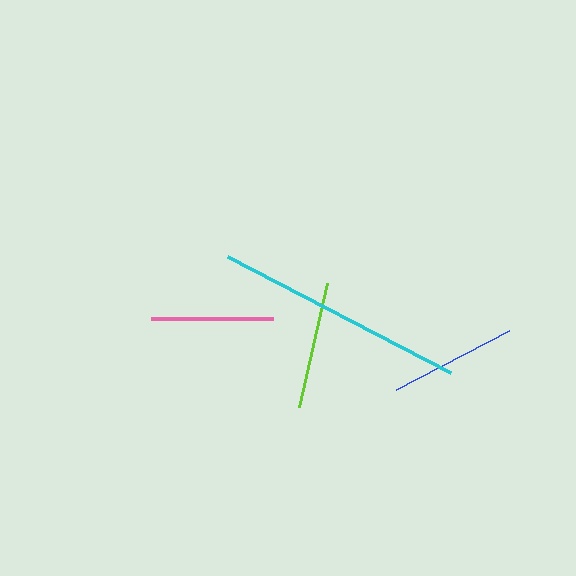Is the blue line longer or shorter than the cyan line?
The cyan line is longer than the blue line.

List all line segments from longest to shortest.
From longest to shortest: cyan, lime, blue, pink.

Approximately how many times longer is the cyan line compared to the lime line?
The cyan line is approximately 2.0 times the length of the lime line.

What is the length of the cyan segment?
The cyan segment is approximately 251 pixels long.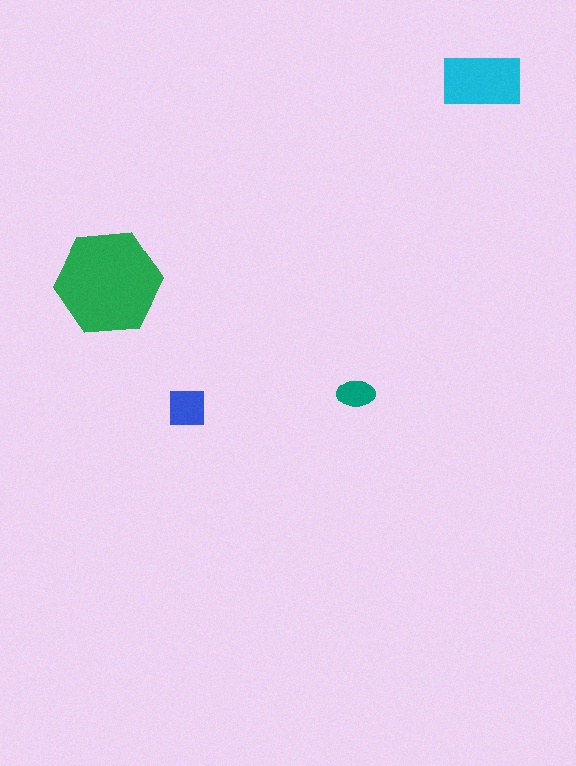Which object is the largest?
The green hexagon.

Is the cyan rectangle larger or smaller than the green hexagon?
Smaller.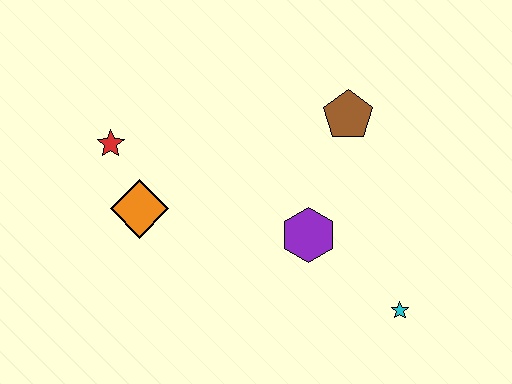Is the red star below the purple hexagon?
No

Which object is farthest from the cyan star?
The red star is farthest from the cyan star.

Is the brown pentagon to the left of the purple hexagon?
No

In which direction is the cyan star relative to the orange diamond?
The cyan star is to the right of the orange diamond.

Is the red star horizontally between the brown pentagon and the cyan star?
No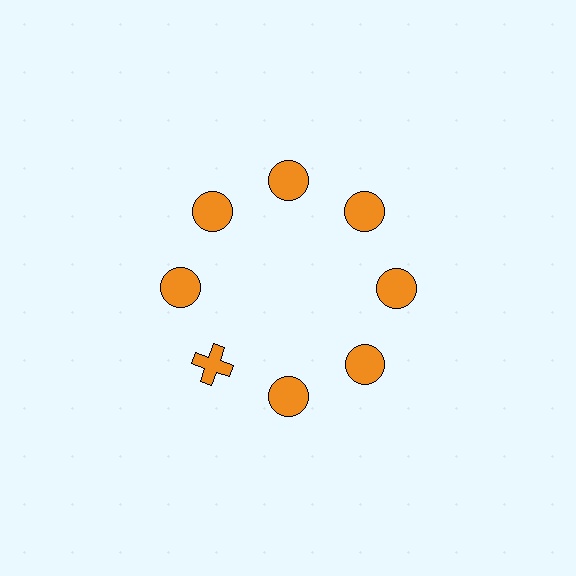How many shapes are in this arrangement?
There are 8 shapes arranged in a ring pattern.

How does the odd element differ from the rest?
It has a different shape: cross instead of circle.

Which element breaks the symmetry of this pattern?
The orange cross at roughly the 8 o'clock position breaks the symmetry. All other shapes are orange circles.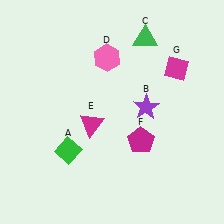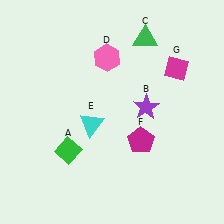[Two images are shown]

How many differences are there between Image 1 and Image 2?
There is 1 difference between the two images.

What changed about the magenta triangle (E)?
In Image 1, E is magenta. In Image 2, it changed to cyan.